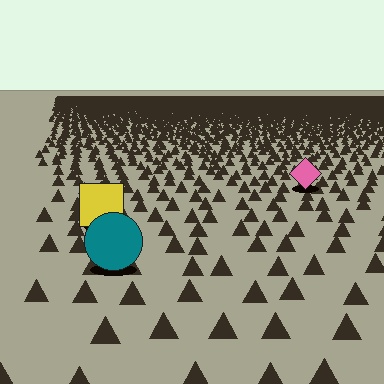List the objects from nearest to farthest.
From nearest to farthest: the teal circle, the yellow square, the pink diamond.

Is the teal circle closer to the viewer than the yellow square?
Yes. The teal circle is closer — you can tell from the texture gradient: the ground texture is coarser near it.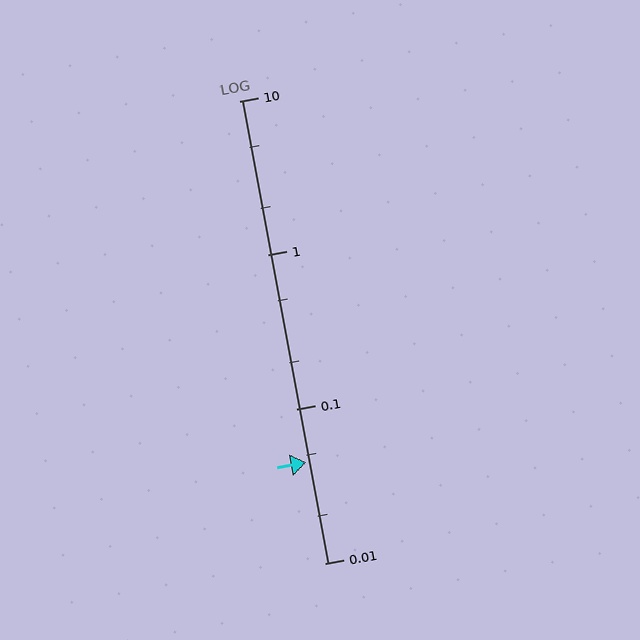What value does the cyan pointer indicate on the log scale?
The pointer indicates approximately 0.045.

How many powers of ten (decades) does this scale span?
The scale spans 3 decades, from 0.01 to 10.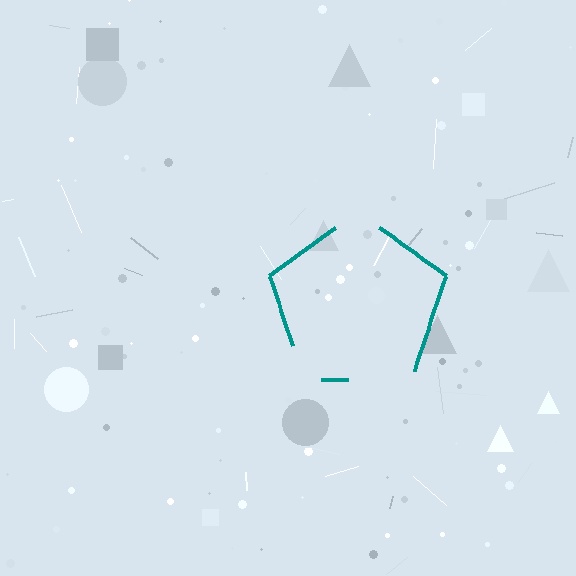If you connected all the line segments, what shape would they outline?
They would outline a pentagon.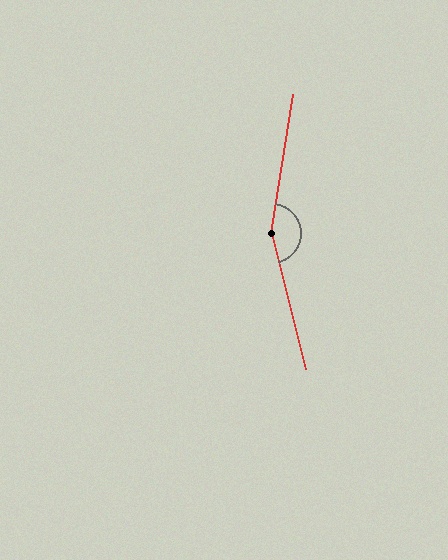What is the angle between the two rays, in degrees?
Approximately 157 degrees.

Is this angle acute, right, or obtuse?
It is obtuse.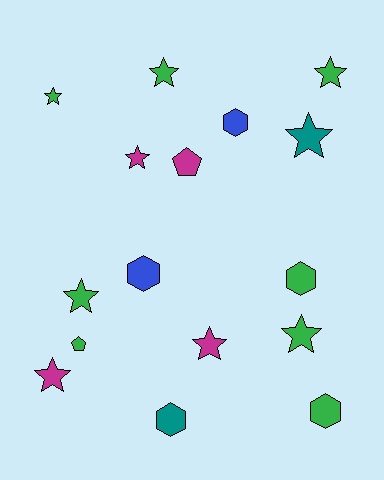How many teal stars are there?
There is 1 teal star.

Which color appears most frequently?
Green, with 8 objects.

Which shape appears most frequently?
Star, with 9 objects.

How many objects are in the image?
There are 16 objects.